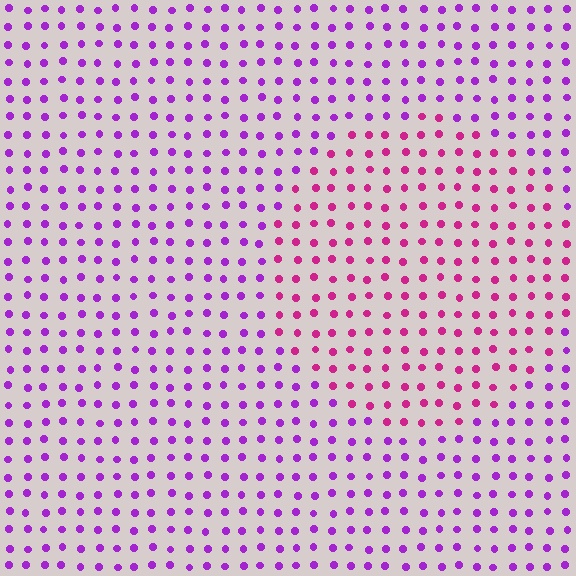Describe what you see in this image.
The image is filled with small purple elements in a uniform arrangement. A circle-shaped region is visible where the elements are tinted to a slightly different hue, forming a subtle color boundary.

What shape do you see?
I see a circle.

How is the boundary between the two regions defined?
The boundary is defined purely by a slight shift in hue (about 38 degrees). Spacing, size, and orientation are identical on both sides.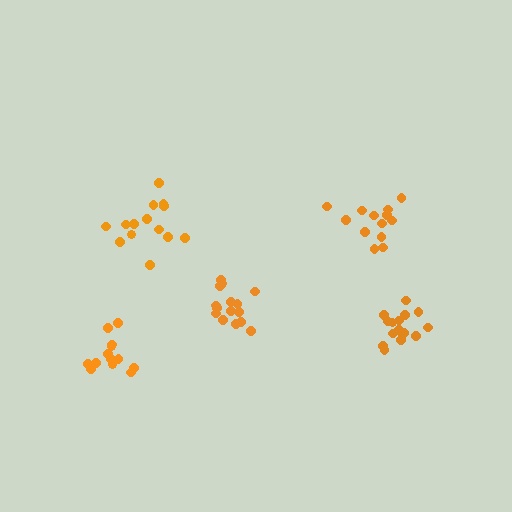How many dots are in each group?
Group 1: 13 dots, Group 2: 15 dots, Group 3: 13 dots, Group 4: 14 dots, Group 5: 16 dots (71 total).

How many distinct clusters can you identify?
There are 5 distinct clusters.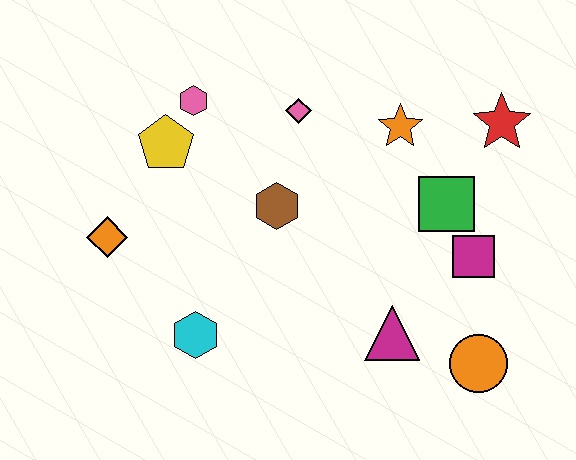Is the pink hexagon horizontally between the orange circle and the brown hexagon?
No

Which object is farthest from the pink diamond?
The orange circle is farthest from the pink diamond.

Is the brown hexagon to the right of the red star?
No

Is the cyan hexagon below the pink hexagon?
Yes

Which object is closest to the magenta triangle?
The orange circle is closest to the magenta triangle.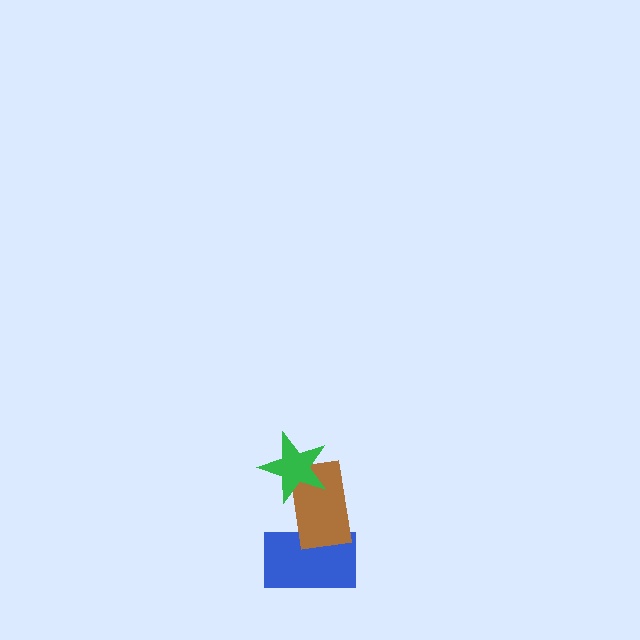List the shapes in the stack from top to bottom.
From top to bottom: the green star, the brown rectangle, the blue rectangle.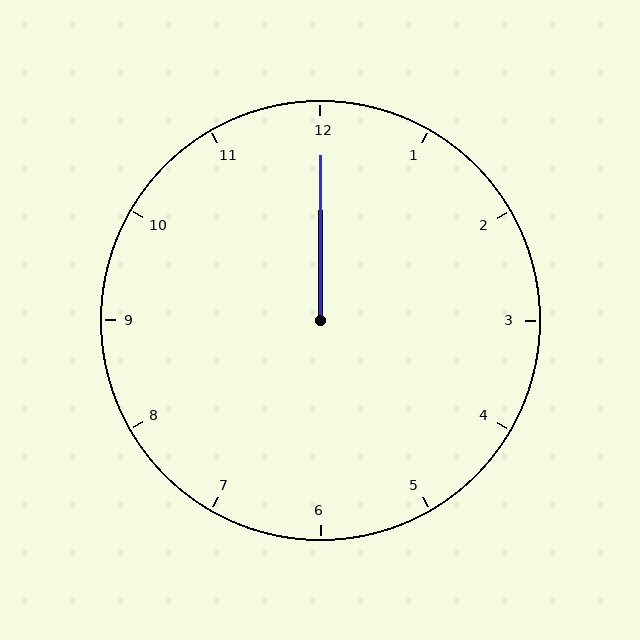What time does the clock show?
12:00.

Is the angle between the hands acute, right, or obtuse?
It is acute.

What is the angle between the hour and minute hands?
Approximately 0 degrees.